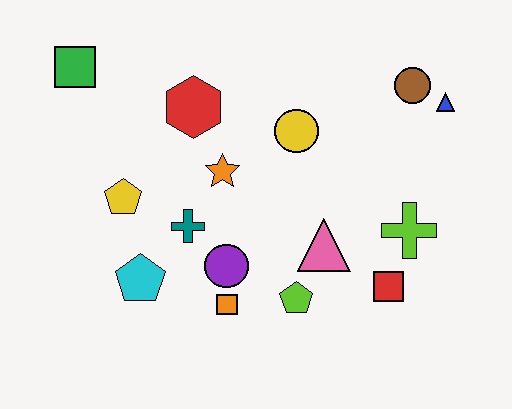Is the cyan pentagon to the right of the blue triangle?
No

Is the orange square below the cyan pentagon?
Yes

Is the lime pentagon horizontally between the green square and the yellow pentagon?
No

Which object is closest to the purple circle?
The orange square is closest to the purple circle.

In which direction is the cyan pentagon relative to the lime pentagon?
The cyan pentagon is to the left of the lime pentagon.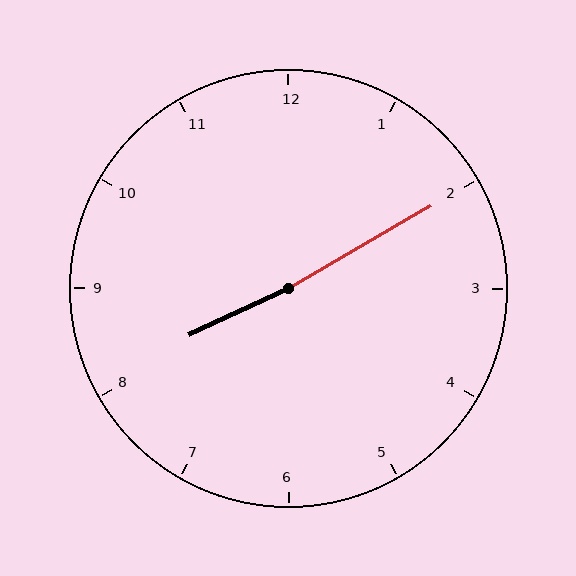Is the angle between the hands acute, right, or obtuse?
It is obtuse.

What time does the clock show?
8:10.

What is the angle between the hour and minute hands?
Approximately 175 degrees.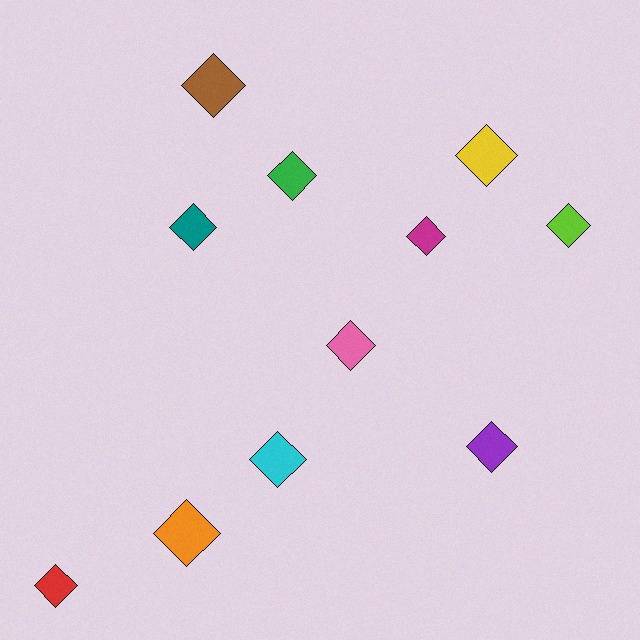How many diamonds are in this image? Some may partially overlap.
There are 11 diamonds.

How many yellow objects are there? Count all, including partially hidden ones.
There is 1 yellow object.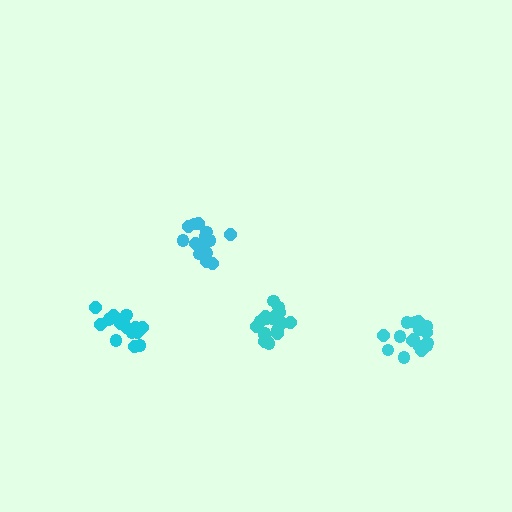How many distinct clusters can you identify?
There are 4 distinct clusters.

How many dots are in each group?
Group 1: 15 dots, Group 2: 16 dots, Group 3: 17 dots, Group 4: 19 dots (67 total).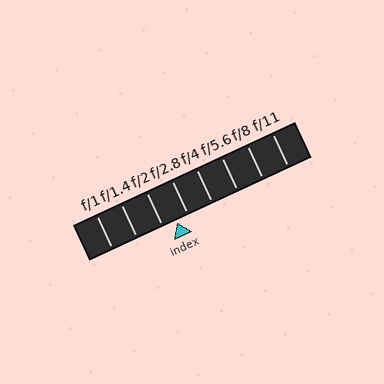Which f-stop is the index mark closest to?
The index mark is closest to f/2.8.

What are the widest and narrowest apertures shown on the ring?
The widest aperture shown is f/1 and the narrowest is f/11.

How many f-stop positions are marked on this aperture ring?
There are 8 f-stop positions marked.